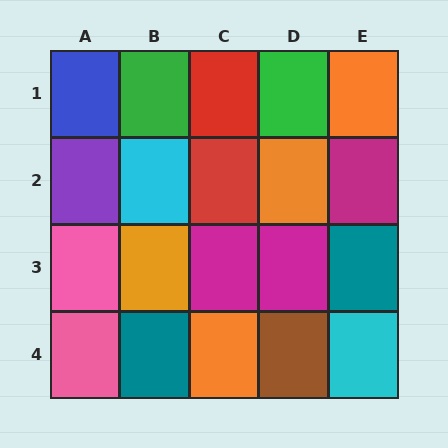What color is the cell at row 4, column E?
Cyan.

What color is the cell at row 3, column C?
Magenta.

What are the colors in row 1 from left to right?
Blue, green, red, green, orange.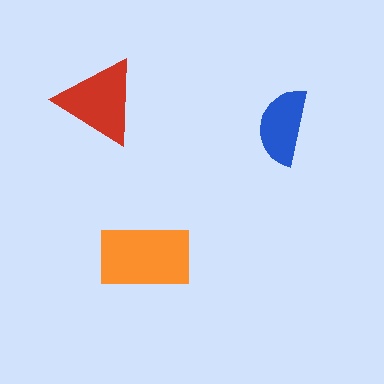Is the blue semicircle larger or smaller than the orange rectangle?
Smaller.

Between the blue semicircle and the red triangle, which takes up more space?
The red triangle.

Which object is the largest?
The orange rectangle.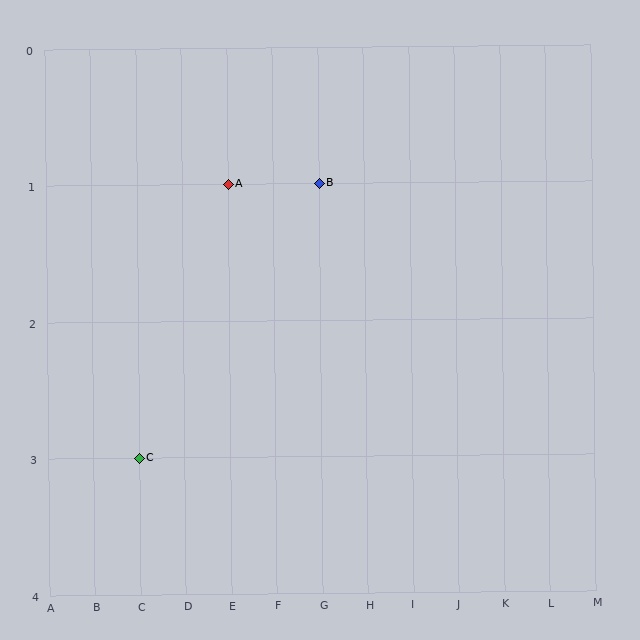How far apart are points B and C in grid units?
Points B and C are 4 columns and 2 rows apart (about 4.5 grid units diagonally).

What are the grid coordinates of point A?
Point A is at grid coordinates (E, 1).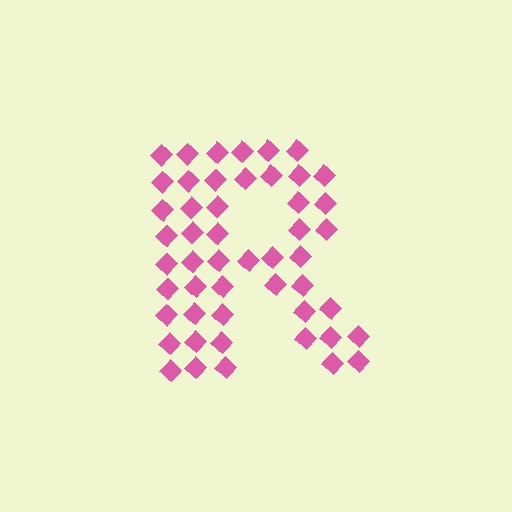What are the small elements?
The small elements are diamonds.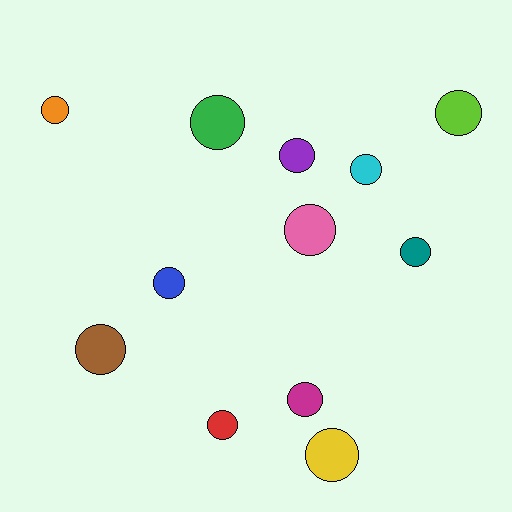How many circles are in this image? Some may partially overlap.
There are 12 circles.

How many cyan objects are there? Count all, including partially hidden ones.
There is 1 cyan object.